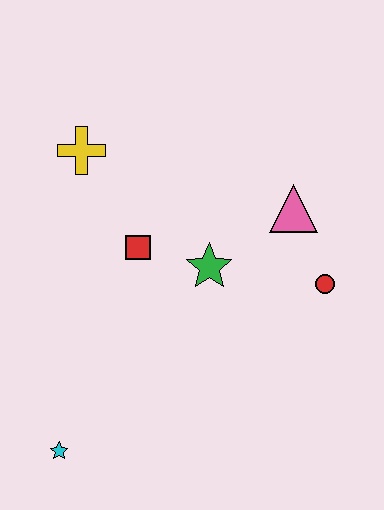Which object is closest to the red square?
The green star is closest to the red square.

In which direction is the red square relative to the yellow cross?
The red square is below the yellow cross.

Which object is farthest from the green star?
The cyan star is farthest from the green star.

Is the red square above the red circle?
Yes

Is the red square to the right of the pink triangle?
No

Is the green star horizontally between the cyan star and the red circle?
Yes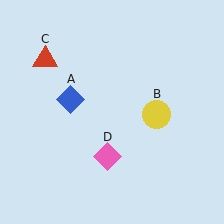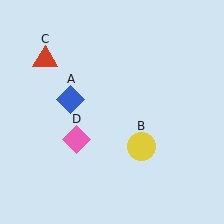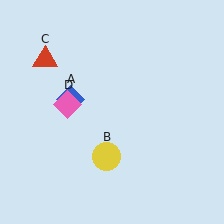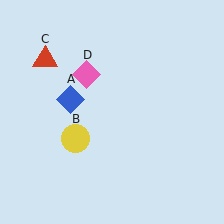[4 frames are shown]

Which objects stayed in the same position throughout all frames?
Blue diamond (object A) and red triangle (object C) remained stationary.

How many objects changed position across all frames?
2 objects changed position: yellow circle (object B), pink diamond (object D).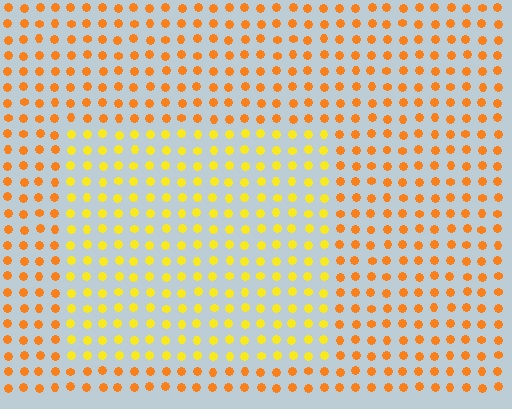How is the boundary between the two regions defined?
The boundary is defined purely by a slight shift in hue (about 29 degrees). Spacing, size, and orientation are identical on both sides.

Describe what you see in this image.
The image is filled with small orange elements in a uniform arrangement. A rectangle-shaped region is visible where the elements are tinted to a slightly different hue, forming a subtle color boundary.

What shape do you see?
I see a rectangle.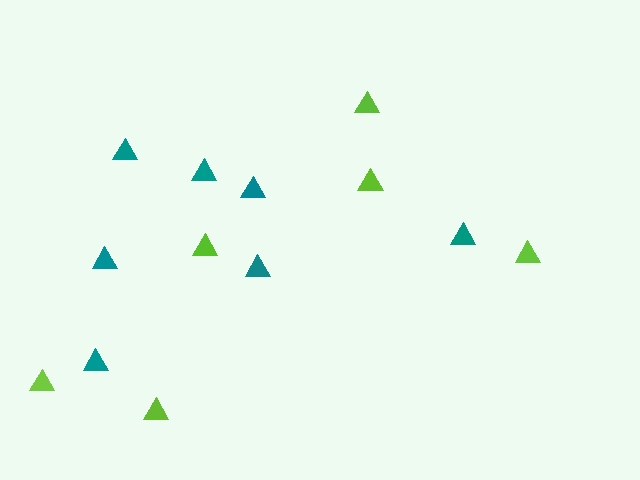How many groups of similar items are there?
There are 2 groups: one group of teal triangles (7) and one group of lime triangles (6).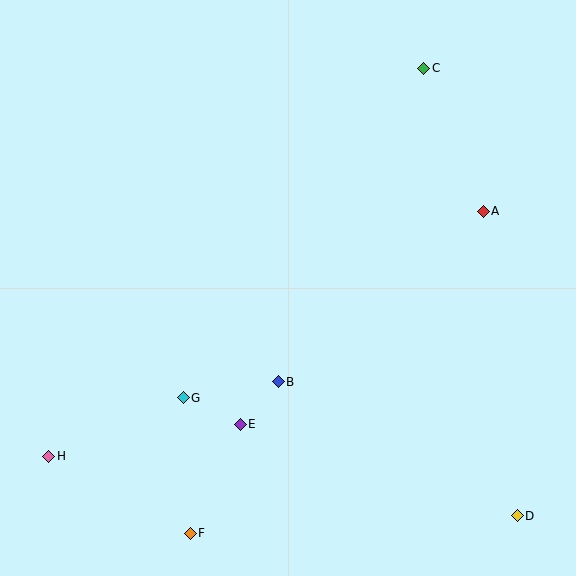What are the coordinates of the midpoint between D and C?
The midpoint between D and C is at (470, 292).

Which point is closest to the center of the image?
Point B at (278, 382) is closest to the center.